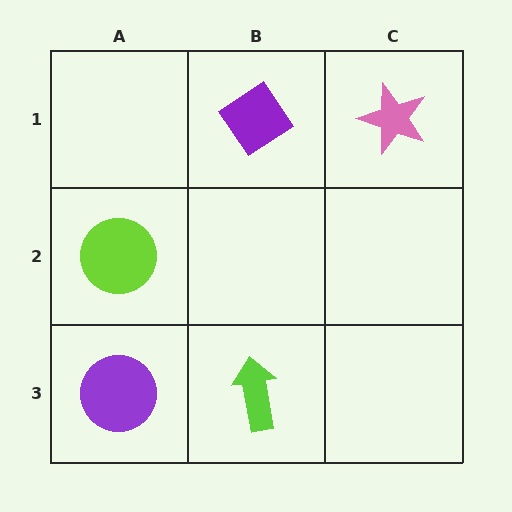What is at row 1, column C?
A pink star.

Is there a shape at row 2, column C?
No, that cell is empty.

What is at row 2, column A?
A lime circle.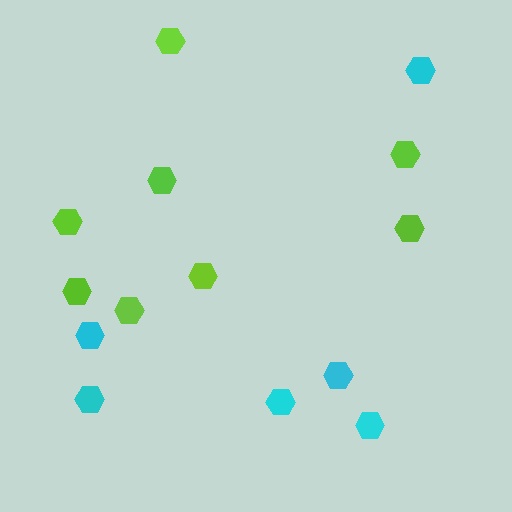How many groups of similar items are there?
There are 2 groups: one group of cyan hexagons (6) and one group of lime hexagons (8).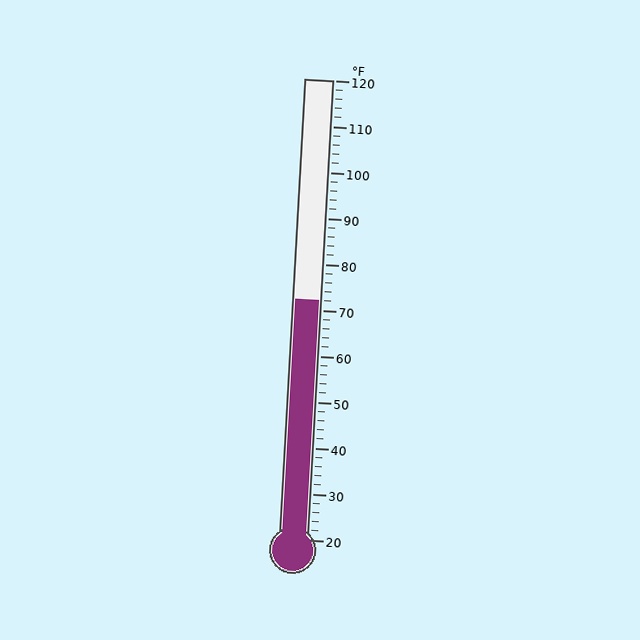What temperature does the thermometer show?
The thermometer shows approximately 72°F.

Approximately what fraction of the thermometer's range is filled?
The thermometer is filled to approximately 50% of its range.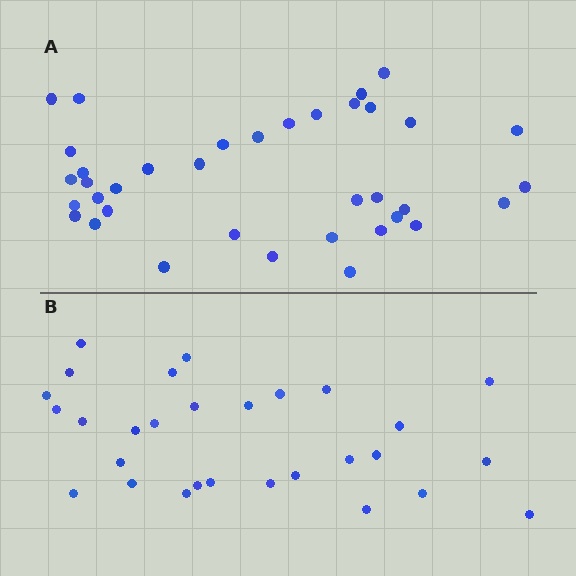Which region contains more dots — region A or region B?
Region A (the top region) has more dots.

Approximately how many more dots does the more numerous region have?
Region A has roughly 8 or so more dots than region B.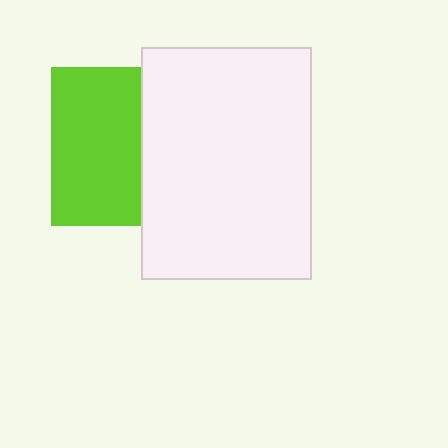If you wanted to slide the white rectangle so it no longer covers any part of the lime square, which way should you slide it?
Slide it right — that is the most direct way to separate the two shapes.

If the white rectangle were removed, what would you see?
You would see the complete lime square.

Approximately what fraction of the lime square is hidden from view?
Roughly 43% of the lime square is hidden behind the white rectangle.